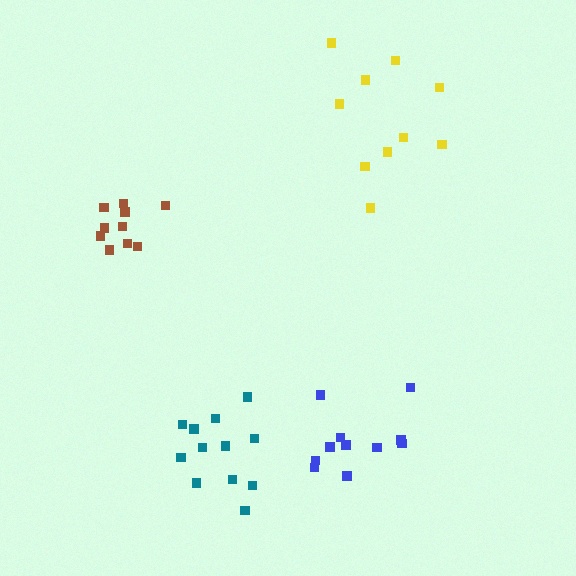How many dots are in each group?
Group 1: 10 dots, Group 2: 10 dots, Group 3: 12 dots, Group 4: 11 dots (43 total).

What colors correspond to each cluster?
The clusters are colored: yellow, brown, teal, blue.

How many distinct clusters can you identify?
There are 4 distinct clusters.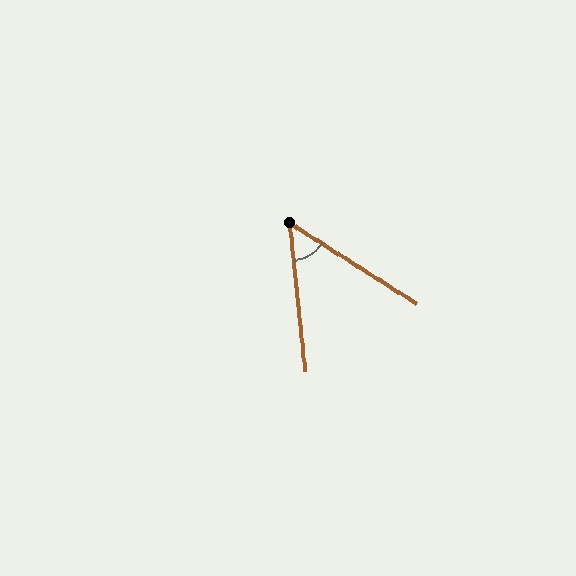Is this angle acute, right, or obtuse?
It is acute.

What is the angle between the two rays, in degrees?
Approximately 52 degrees.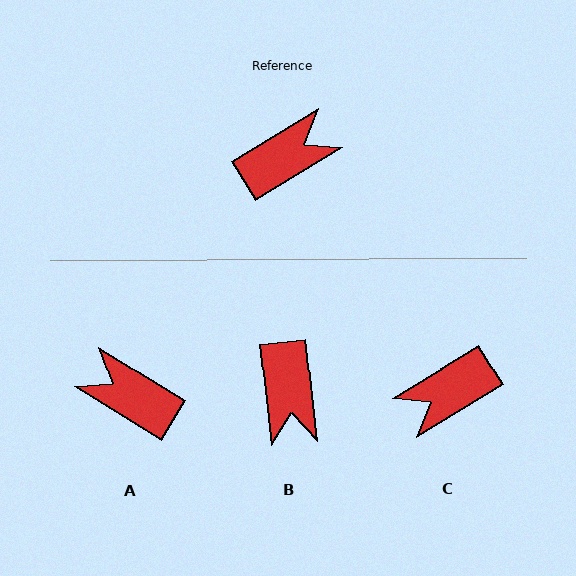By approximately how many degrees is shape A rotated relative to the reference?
Approximately 117 degrees counter-clockwise.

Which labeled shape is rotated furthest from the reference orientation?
C, about 180 degrees away.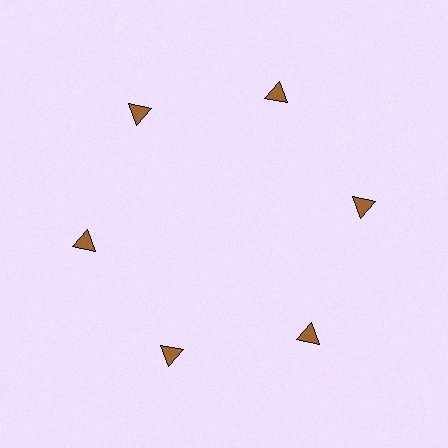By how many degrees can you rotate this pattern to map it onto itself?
The pattern maps onto itself every 60 degrees of rotation.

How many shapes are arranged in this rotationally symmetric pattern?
There are 6 shapes, arranged in 6 groups of 1.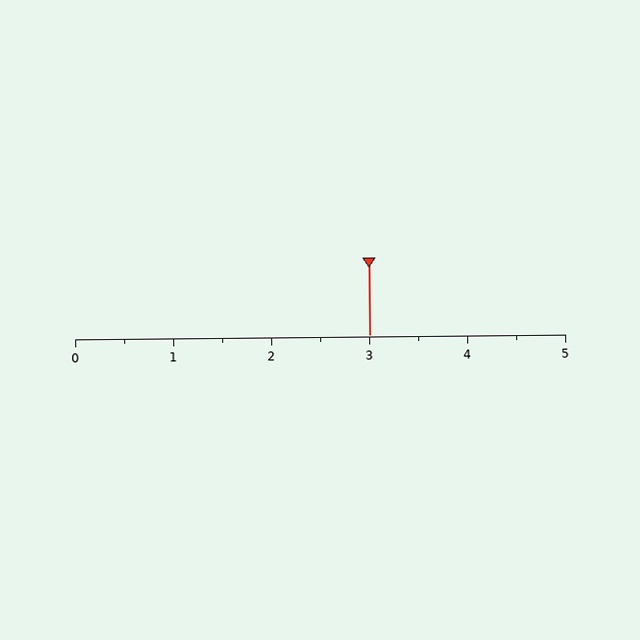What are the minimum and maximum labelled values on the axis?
The axis runs from 0 to 5.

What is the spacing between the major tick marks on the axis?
The major ticks are spaced 1 apart.